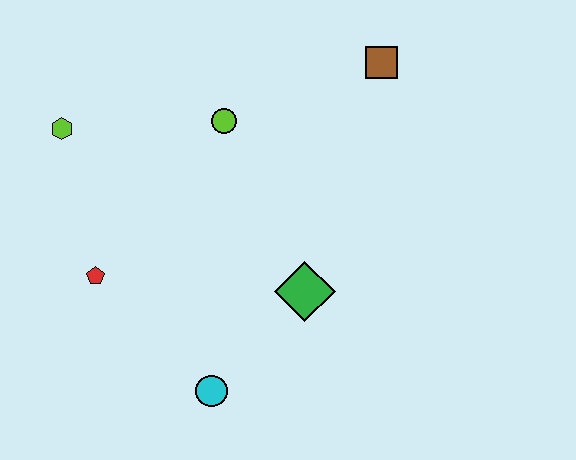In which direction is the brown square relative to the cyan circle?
The brown square is above the cyan circle.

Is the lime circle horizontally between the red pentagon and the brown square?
Yes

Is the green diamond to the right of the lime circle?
Yes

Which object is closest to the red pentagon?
The lime hexagon is closest to the red pentagon.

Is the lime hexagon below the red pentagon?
No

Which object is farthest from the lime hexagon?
The brown square is farthest from the lime hexagon.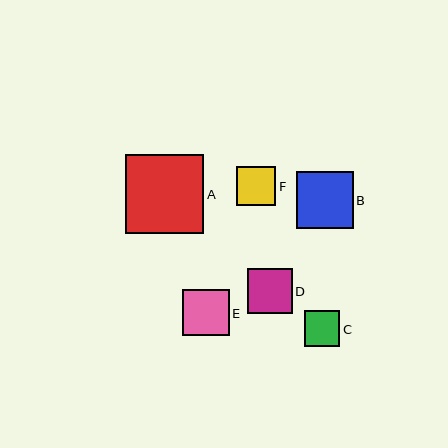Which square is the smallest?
Square C is the smallest with a size of approximately 36 pixels.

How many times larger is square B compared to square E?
Square B is approximately 1.2 times the size of square E.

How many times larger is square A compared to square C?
Square A is approximately 2.2 times the size of square C.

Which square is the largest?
Square A is the largest with a size of approximately 78 pixels.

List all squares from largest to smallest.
From largest to smallest: A, B, E, D, F, C.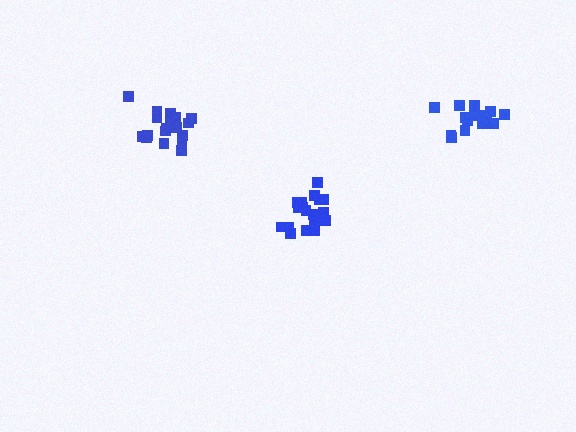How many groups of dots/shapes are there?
There are 3 groups.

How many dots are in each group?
Group 1: 18 dots, Group 2: 15 dots, Group 3: 20 dots (53 total).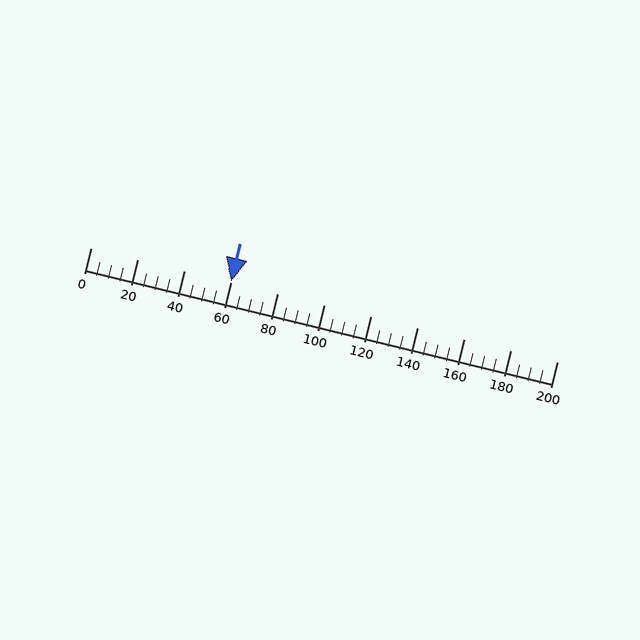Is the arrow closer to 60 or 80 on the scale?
The arrow is closer to 60.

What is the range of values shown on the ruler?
The ruler shows values from 0 to 200.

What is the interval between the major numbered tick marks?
The major tick marks are spaced 20 units apart.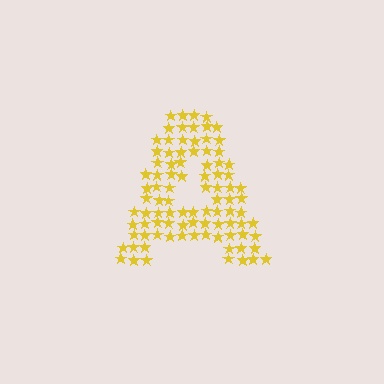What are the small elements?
The small elements are stars.